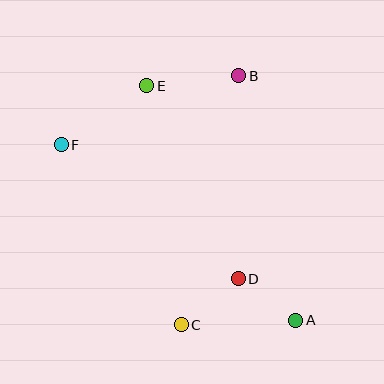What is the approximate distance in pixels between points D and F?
The distance between D and F is approximately 222 pixels.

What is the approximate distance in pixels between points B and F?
The distance between B and F is approximately 191 pixels.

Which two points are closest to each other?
Points A and D are closest to each other.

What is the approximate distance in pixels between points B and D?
The distance between B and D is approximately 203 pixels.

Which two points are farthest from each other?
Points A and F are farthest from each other.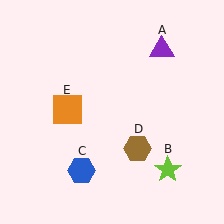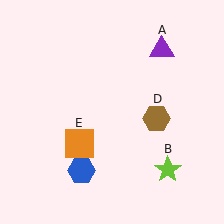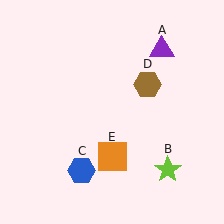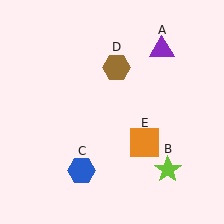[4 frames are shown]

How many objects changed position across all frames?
2 objects changed position: brown hexagon (object D), orange square (object E).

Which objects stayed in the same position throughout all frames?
Purple triangle (object A) and lime star (object B) and blue hexagon (object C) remained stationary.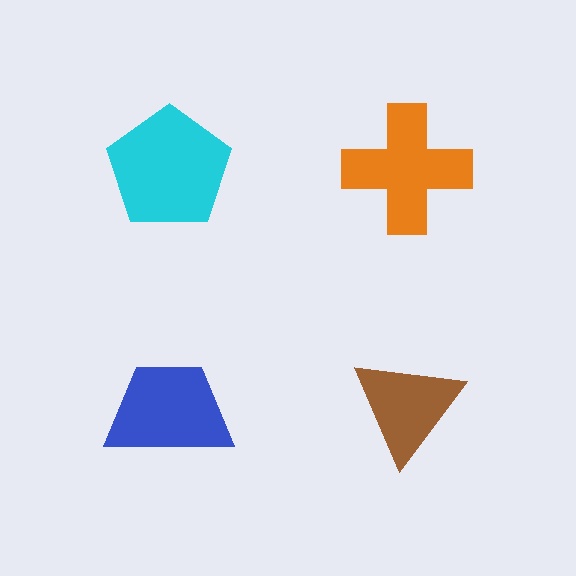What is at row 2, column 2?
A brown triangle.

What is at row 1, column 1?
A cyan pentagon.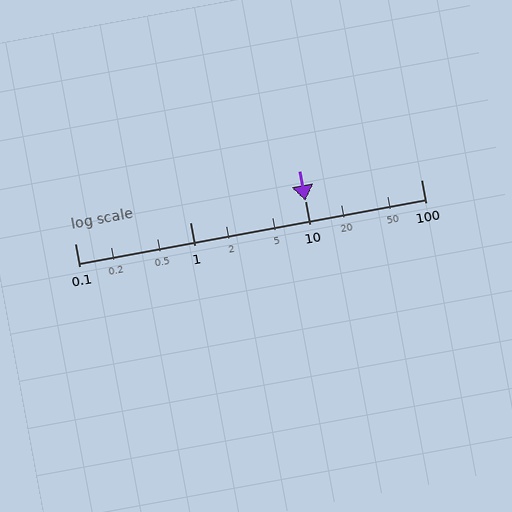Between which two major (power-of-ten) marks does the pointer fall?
The pointer is between 10 and 100.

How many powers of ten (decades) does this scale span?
The scale spans 3 decades, from 0.1 to 100.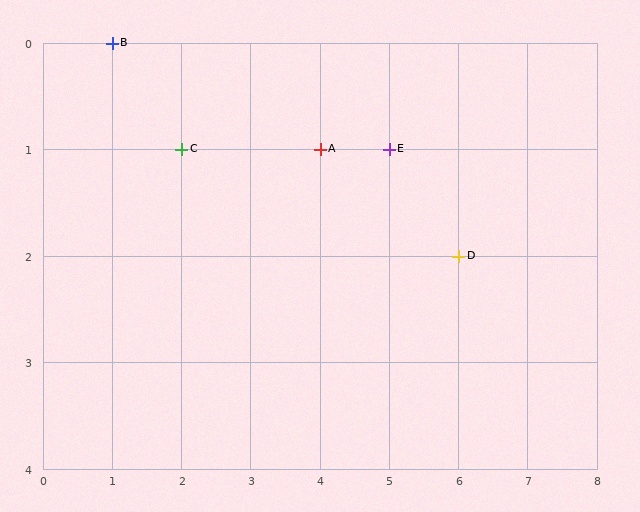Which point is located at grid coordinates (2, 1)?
Point C is at (2, 1).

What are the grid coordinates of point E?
Point E is at grid coordinates (5, 1).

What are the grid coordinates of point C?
Point C is at grid coordinates (2, 1).